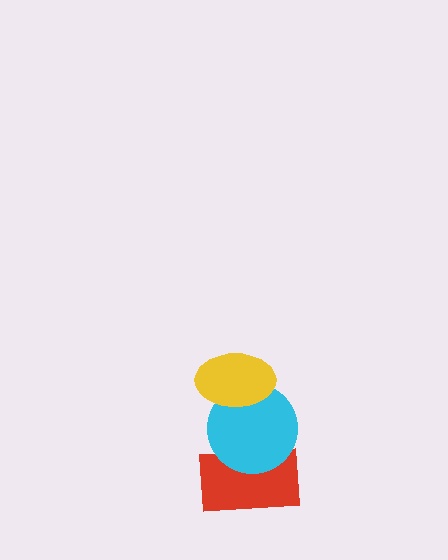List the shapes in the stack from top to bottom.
From top to bottom: the yellow ellipse, the cyan circle, the red rectangle.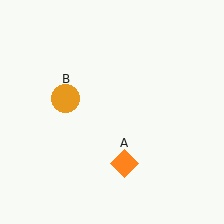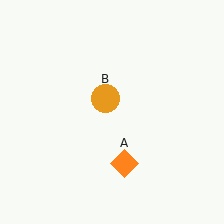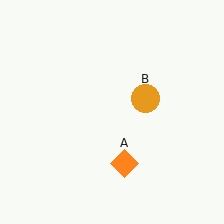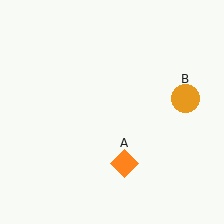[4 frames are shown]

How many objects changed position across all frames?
1 object changed position: orange circle (object B).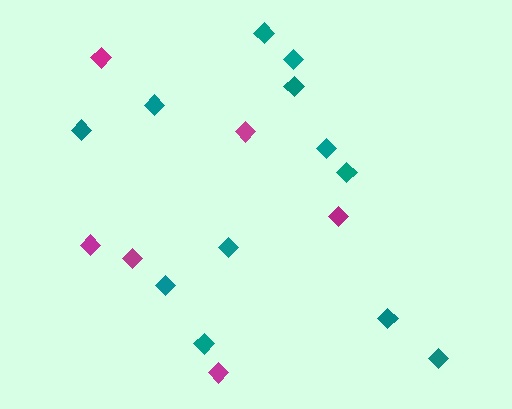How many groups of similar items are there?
There are 2 groups: one group of magenta diamonds (6) and one group of teal diamonds (12).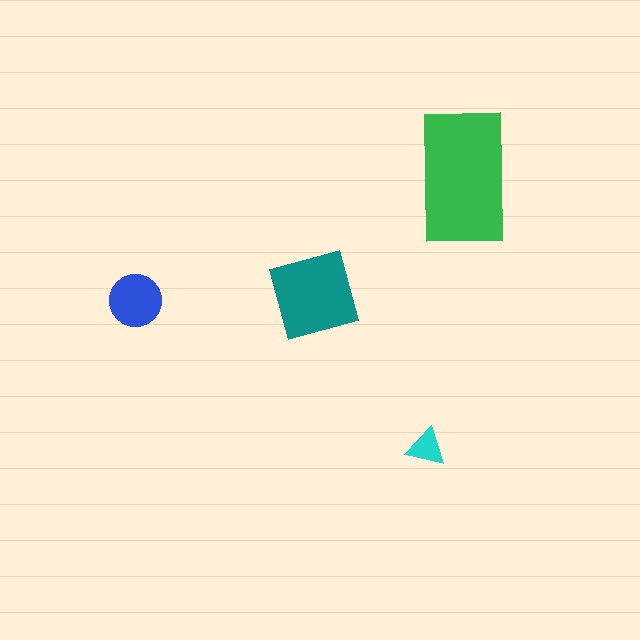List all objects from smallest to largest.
The cyan triangle, the blue circle, the teal square, the green rectangle.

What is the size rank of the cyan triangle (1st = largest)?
4th.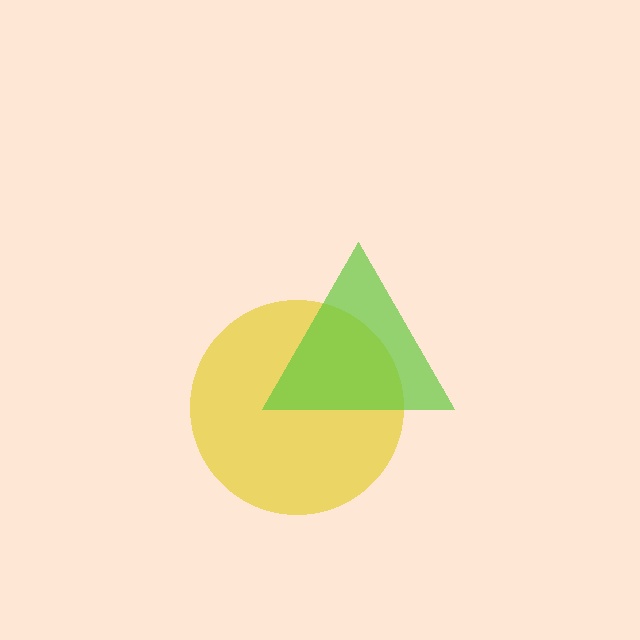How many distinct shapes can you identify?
There are 2 distinct shapes: a yellow circle, a lime triangle.